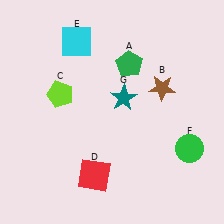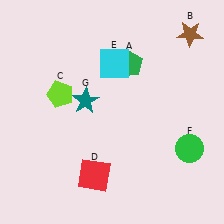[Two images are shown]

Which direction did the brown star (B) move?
The brown star (B) moved up.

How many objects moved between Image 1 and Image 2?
3 objects moved between the two images.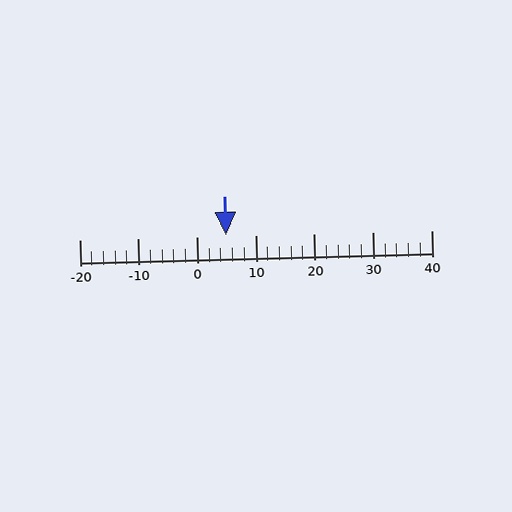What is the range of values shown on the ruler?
The ruler shows values from -20 to 40.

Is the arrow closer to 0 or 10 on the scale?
The arrow is closer to 10.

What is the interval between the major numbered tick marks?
The major tick marks are spaced 10 units apart.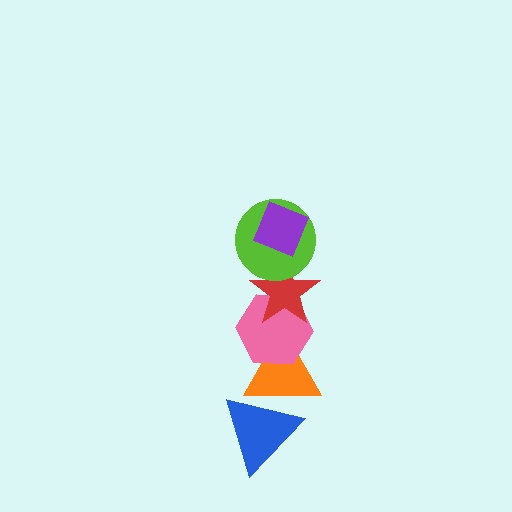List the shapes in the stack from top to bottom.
From top to bottom: the purple diamond, the lime circle, the red star, the pink hexagon, the orange triangle, the blue triangle.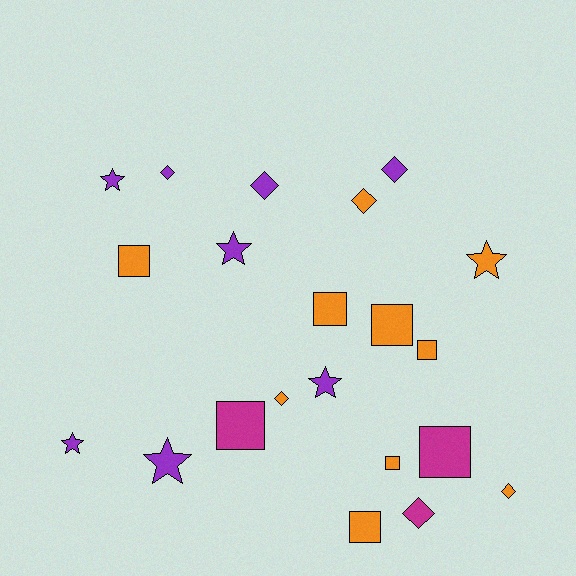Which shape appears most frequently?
Square, with 8 objects.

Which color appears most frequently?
Orange, with 10 objects.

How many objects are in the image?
There are 21 objects.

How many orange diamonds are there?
There are 3 orange diamonds.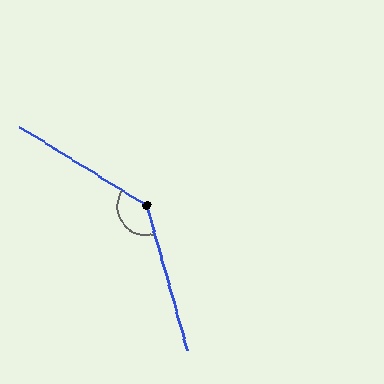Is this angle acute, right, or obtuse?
It is obtuse.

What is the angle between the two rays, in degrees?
Approximately 138 degrees.